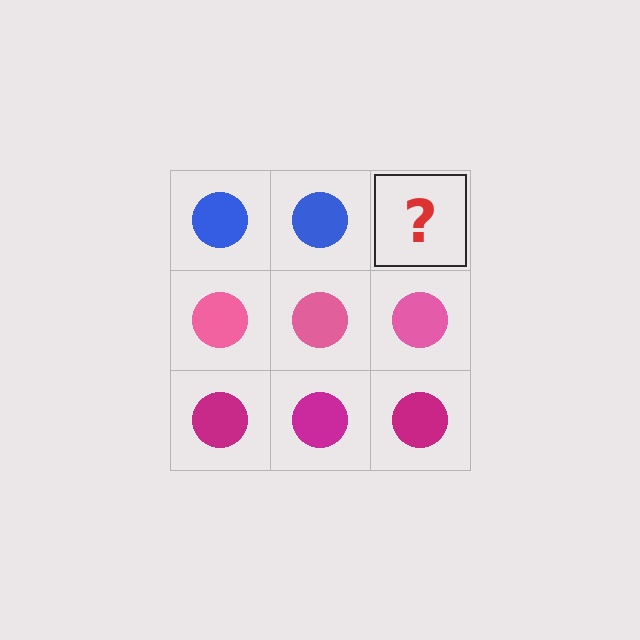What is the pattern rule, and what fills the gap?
The rule is that each row has a consistent color. The gap should be filled with a blue circle.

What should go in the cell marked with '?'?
The missing cell should contain a blue circle.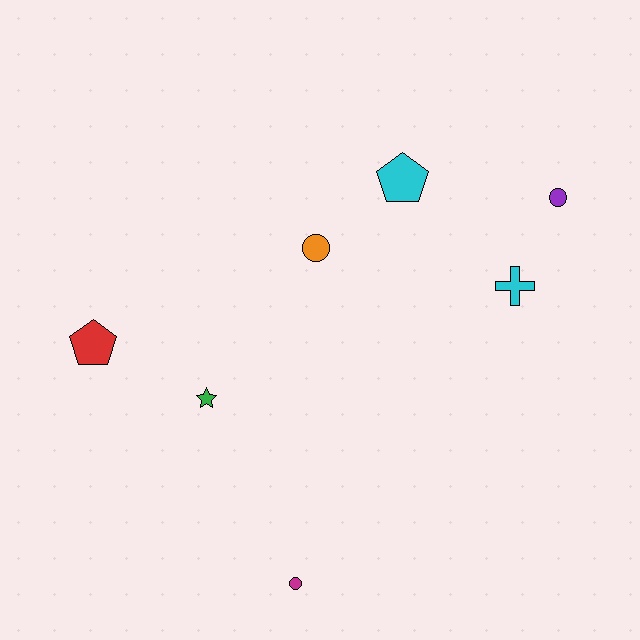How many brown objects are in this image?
There are no brown objects.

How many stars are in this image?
There is 1 star.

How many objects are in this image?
There are 7 objects.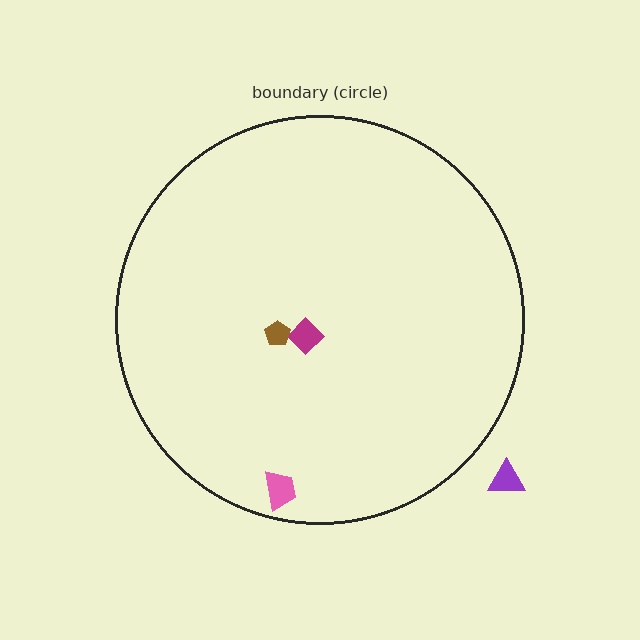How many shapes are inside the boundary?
3 inside, 1 outside.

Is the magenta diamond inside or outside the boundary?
Inside.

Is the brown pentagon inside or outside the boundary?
Inside.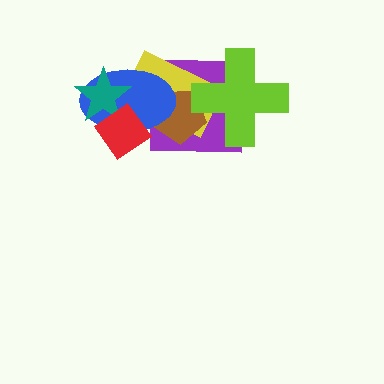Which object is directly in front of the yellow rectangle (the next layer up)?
The brown pentagon is directly in front of the yellow rectangle.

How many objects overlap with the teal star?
2 objects overlap with the teal star.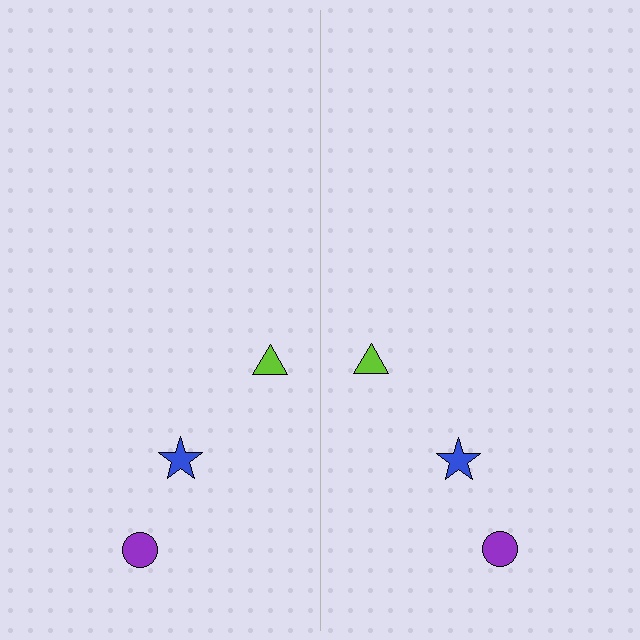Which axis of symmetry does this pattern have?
The pattern has a vertical axis of symmetry running through the center of the image.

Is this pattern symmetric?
Yes, this pattern has bilateral (reflection) symmetry.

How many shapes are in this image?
There are 6 shapes in this image.